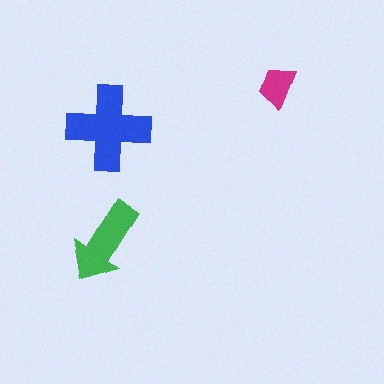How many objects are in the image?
There are 3 objects in the image.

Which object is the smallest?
The magenta trapezoid.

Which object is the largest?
The blue cross.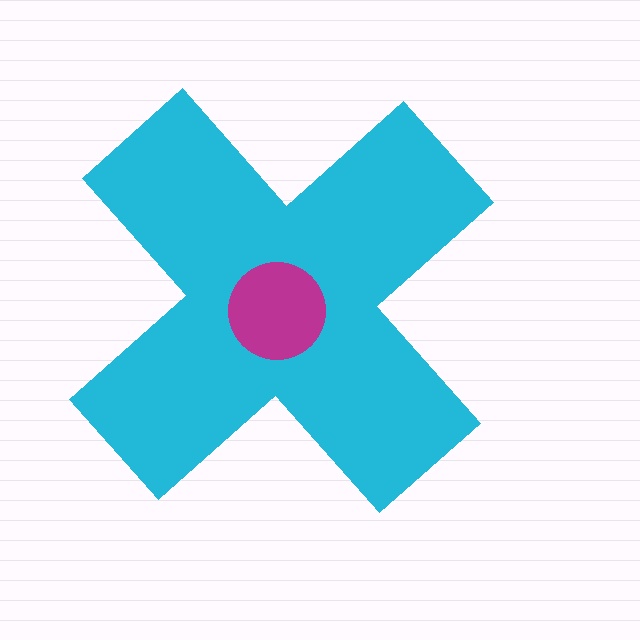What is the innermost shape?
The magenta circle.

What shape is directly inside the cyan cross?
The magenta circle.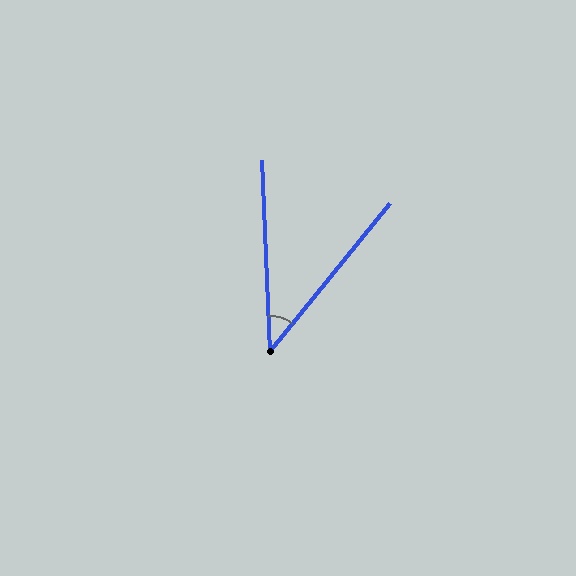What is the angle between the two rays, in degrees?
Approximately 41 degrees.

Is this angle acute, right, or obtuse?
It is acute.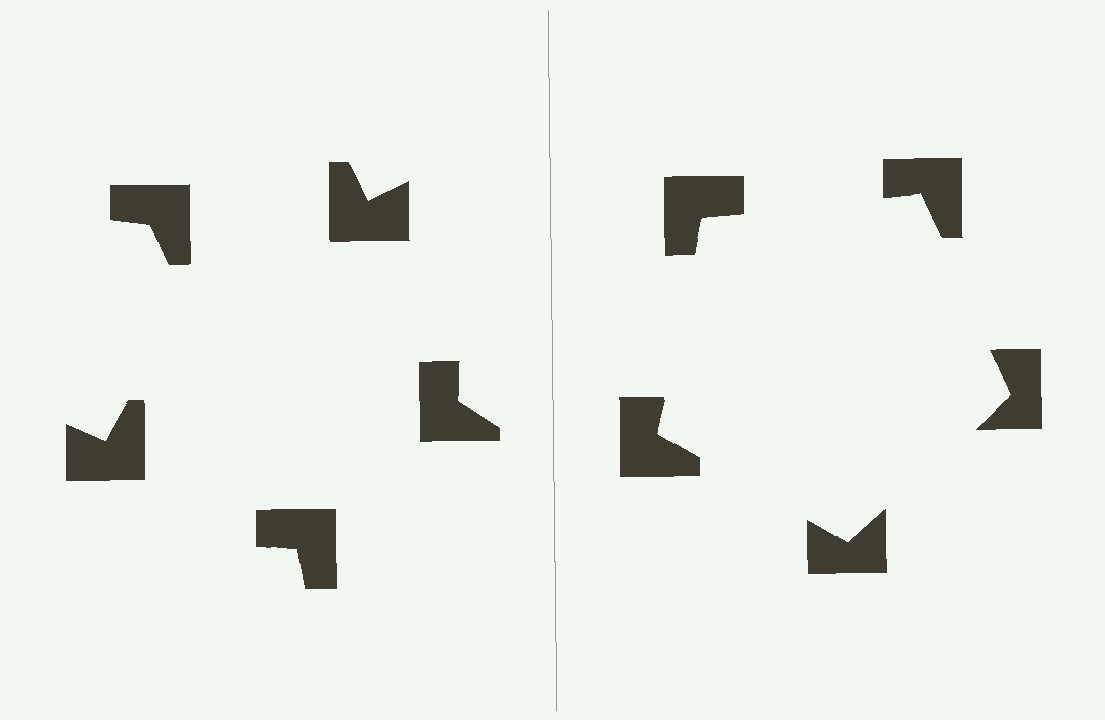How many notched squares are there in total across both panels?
10 — 5 on each side.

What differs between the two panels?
The notched squares are positioned identically on both sides; only the wedge orientations differ. On the right they align to a pentagon; on the left they are misaligned.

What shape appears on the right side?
An illusory pentagon.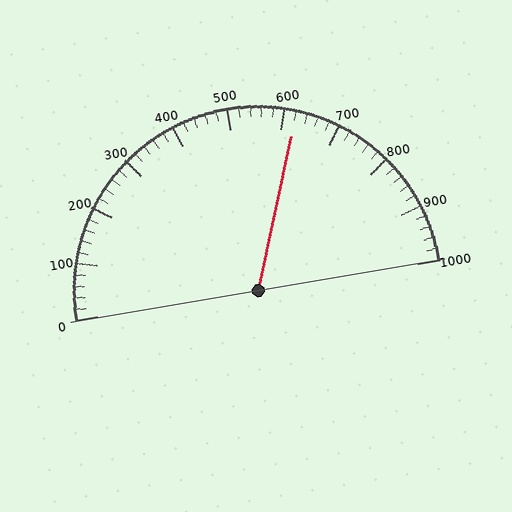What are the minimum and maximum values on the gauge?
The gauge ranges from 0 to 1000.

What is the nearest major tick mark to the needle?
The nearest major tick mark is 600.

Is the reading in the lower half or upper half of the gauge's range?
The reading is in the upper half of the range (0 to 1000).